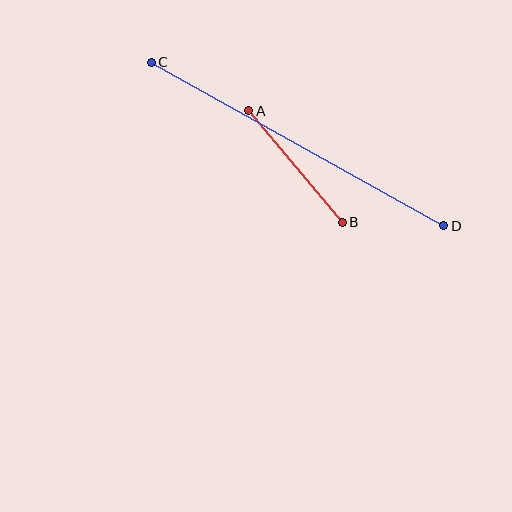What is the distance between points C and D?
The distance is approximately 335 pixels.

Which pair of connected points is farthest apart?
Points C and D are farthest apart.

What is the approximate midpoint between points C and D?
The midpoint is at approximately (297, 144) pixels.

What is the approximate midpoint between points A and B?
The midpoint is at approximately (295, 167) pixels.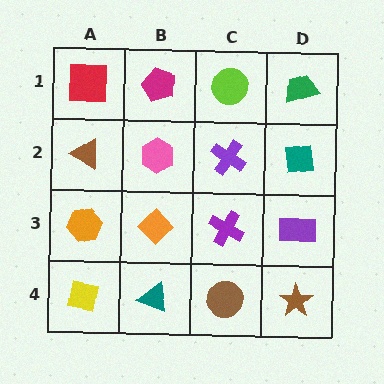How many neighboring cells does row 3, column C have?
4.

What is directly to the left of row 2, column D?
A purple cross.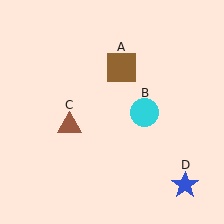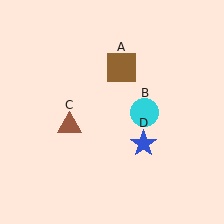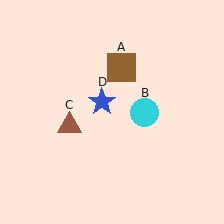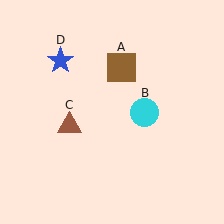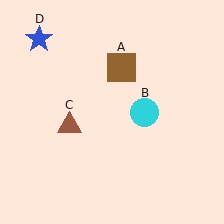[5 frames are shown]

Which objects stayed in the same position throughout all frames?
Brown square (object A) and cyan circle (object B) and brown triangle (object C) remained stationary.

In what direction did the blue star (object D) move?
The blue star (object D) moved up and to the left.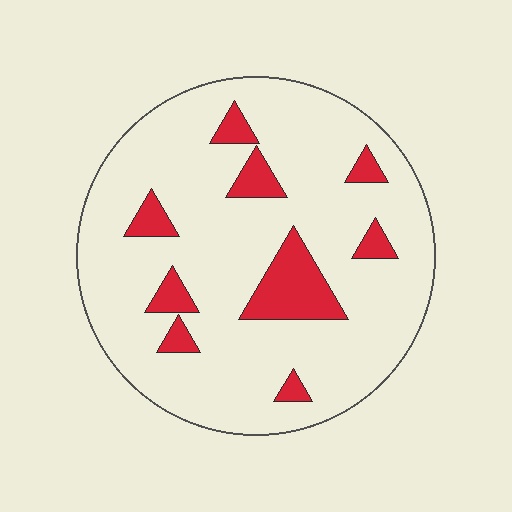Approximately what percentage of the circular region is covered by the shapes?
Approximately 15%.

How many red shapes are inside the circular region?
9.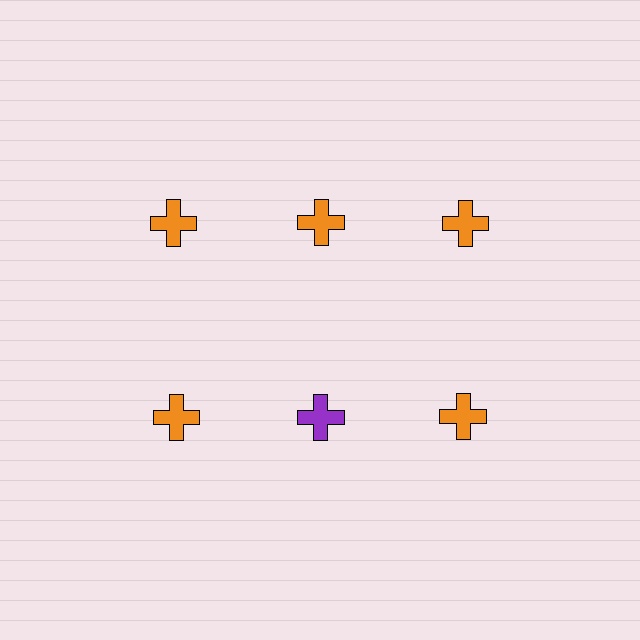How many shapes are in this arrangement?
There are 6 shapes arranged in a grid pattern.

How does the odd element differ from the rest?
It has a different color: purple instead of orange.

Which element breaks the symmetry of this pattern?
The purple cross in the second row, second from left column breaks the symmetry. All other shapes are orange crosses.